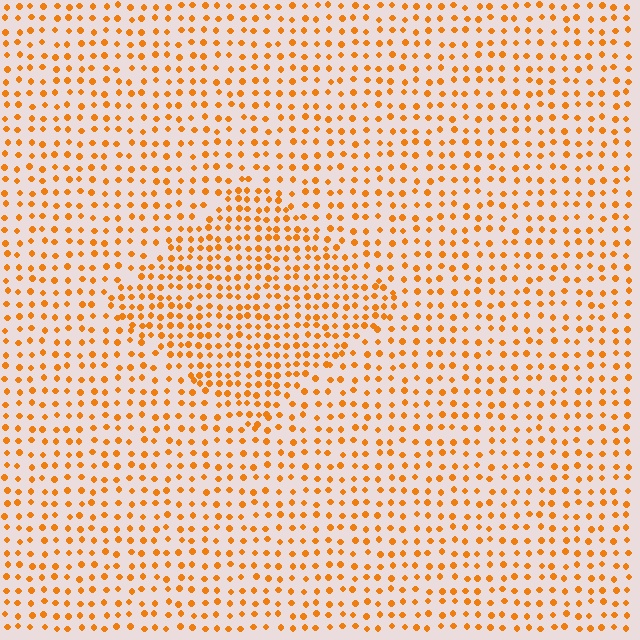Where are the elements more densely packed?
The elements are more densely packed inside the diamond boundary.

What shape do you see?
I see a diamond.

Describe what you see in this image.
The image contains small orange elements arranged at two different densities. A diamond-shaped region is visible where the elements are more densely packed than the surrounding area.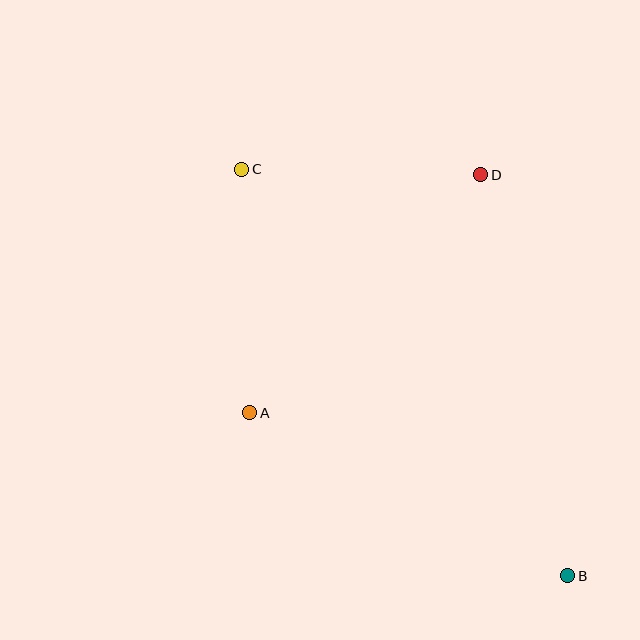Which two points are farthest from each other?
Points B and C are farthest from each other.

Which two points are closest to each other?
Points C and D are closest to each other.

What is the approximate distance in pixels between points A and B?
The distance between A and B is approximately 357 pixels.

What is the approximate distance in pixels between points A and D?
The distance between A and D is approximately 332 pixels.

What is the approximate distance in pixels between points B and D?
The distance between B and D is approximately 410 pixels.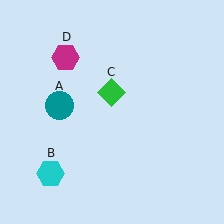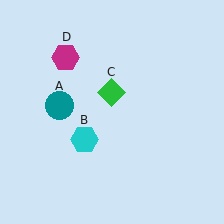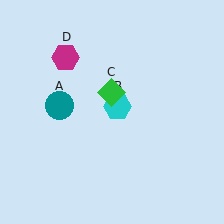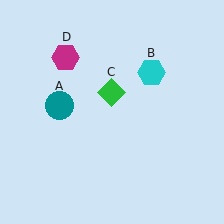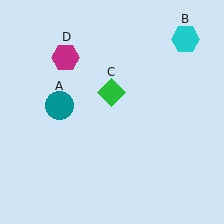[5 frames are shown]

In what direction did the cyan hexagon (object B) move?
The cyan hexagon (object B) moved up and to the right.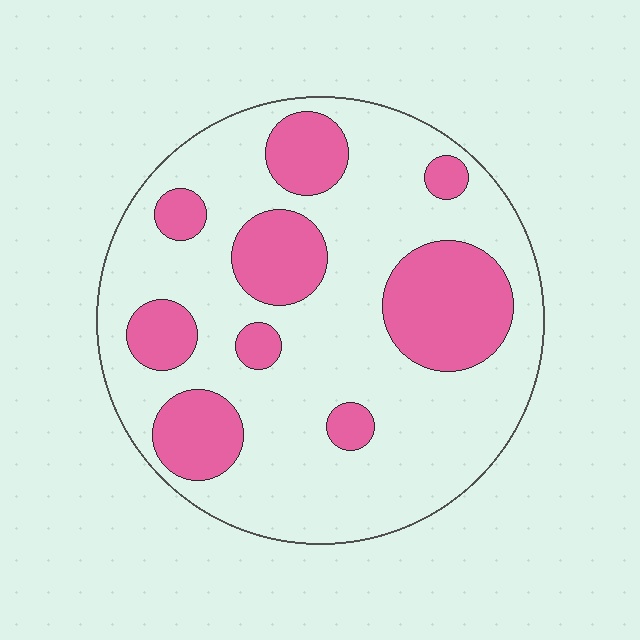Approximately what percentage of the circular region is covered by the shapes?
Approximately 30%.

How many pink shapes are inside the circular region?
9.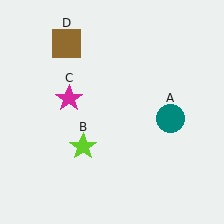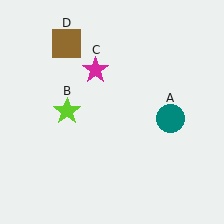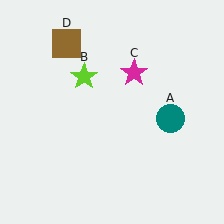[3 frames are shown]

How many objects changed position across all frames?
2 objects changed position: lime star (object B), magenta star (object C).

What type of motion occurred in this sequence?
The lime star (object B), magenta star (object C) rotated clockwise around the center of the scene.